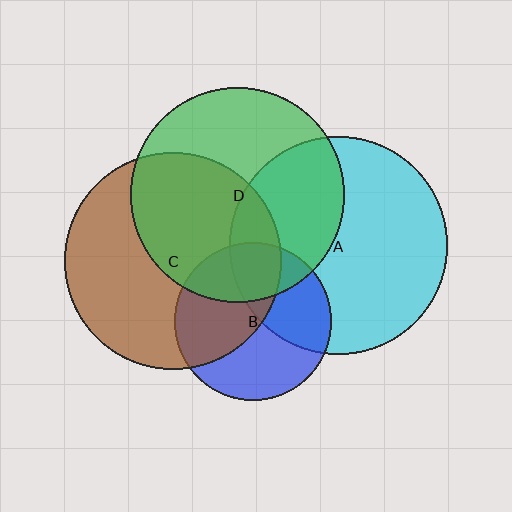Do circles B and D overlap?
Yes.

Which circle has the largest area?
Circle A (cyan).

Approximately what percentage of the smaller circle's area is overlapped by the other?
Approximately 30%.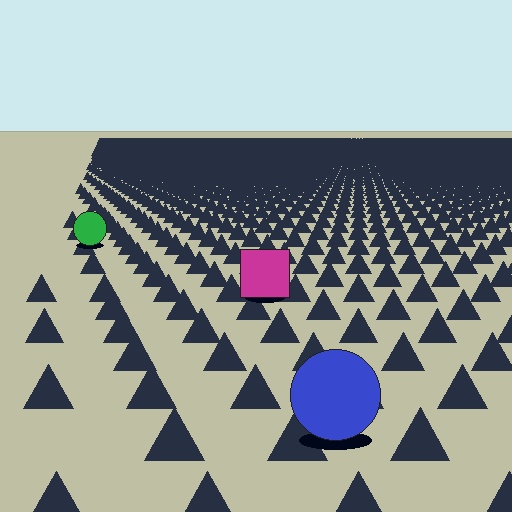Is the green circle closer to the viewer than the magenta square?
No. The magenta square is closer — you can tell from the texture gradient: the ground texture is coarser near it.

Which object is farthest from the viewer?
The green circle is farthest from the viewer. It appears smaller and the ground texture around it is denser.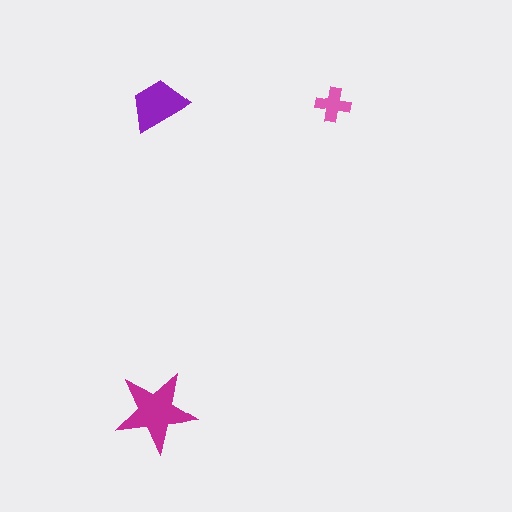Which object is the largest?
The magenta star.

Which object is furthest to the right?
The pink cross is rightmost.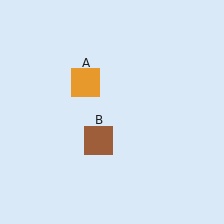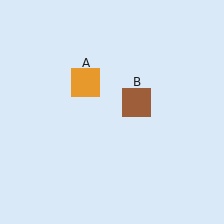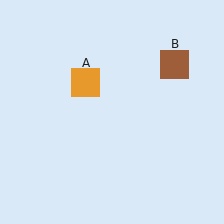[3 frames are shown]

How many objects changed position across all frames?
1 object changed position: brown square (object B).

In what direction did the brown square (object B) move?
The brown square (object B) moved up and to the right.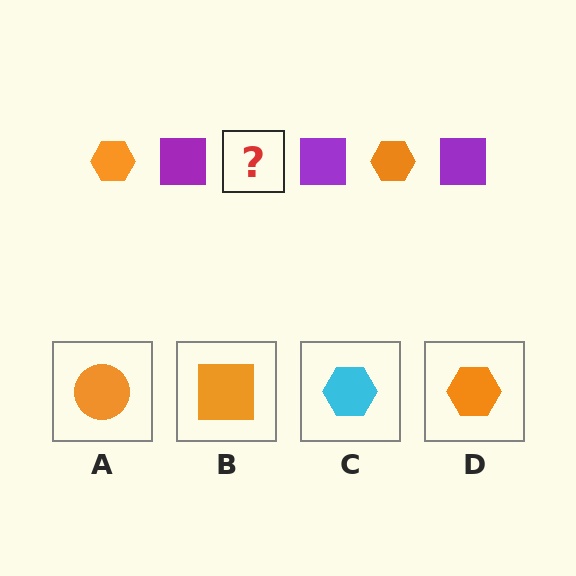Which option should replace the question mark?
Option D.